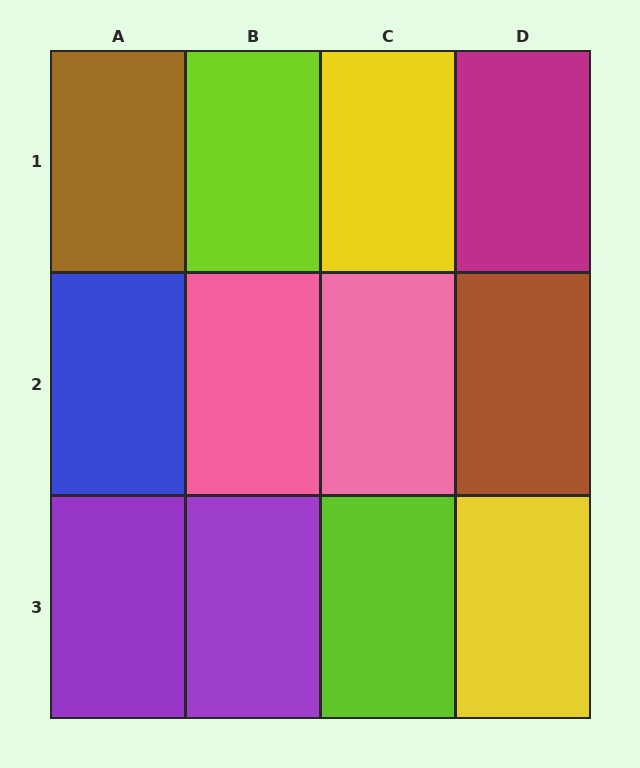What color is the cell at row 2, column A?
Blue.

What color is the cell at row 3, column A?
Purple.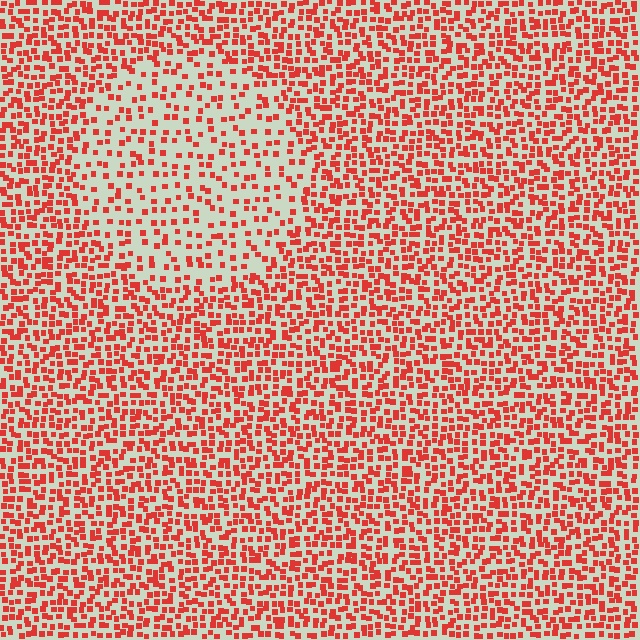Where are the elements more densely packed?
The elements are more densely packed outside the circle boundary.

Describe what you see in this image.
The image contains small red elements arranged at two different densities. A circle-shaped region is visible where the elements are less densely packed than the surrounding area.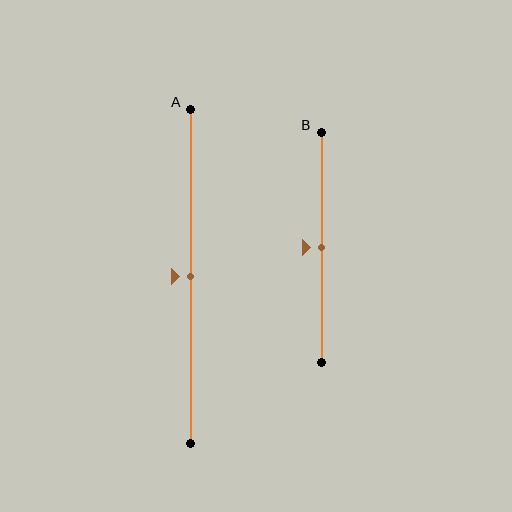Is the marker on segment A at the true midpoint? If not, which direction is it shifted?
Yes, the marker on segment A is at the true midpoint.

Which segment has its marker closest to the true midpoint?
Segment A has its marker closest to the true midpoint.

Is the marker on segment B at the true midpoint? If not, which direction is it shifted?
Yes, the marker on segment B is at the true midpoint.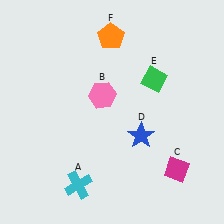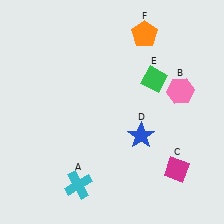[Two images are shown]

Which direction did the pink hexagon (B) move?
The pink hexagon (B) moved right.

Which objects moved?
The objects that moved are: the pink hexagon (B), the orange pentagon (F).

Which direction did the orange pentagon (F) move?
The orange pentagon (F) moved right.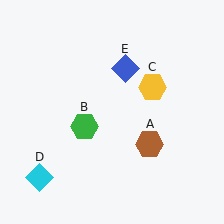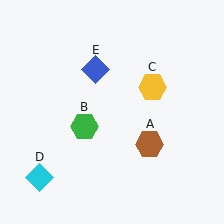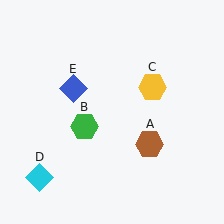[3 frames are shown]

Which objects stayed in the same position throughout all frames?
Brown hexagon (object A) and green hexagon (object B) and yellow hexagon (object C) and cyan diamond (object D) remained stationary.